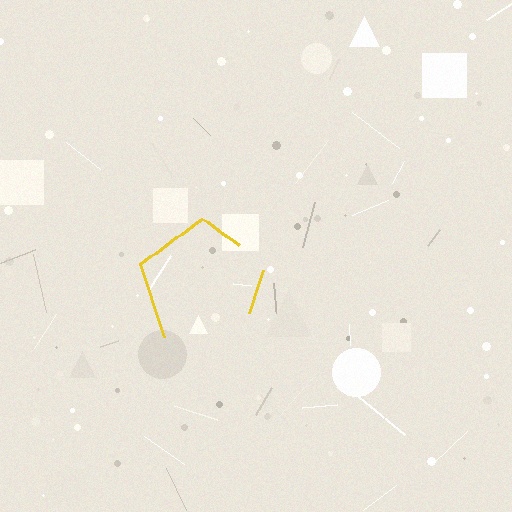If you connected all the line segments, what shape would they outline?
They would outline a pentagon.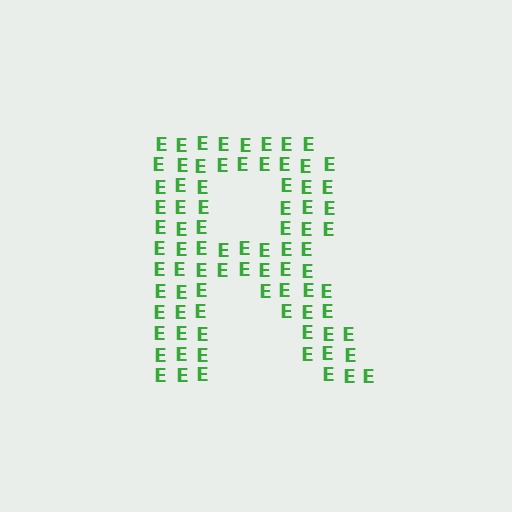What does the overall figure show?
The overall figure shows the letter R.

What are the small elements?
The small elements are letter E's.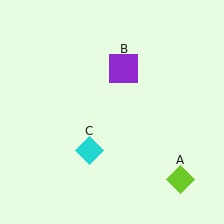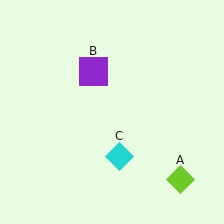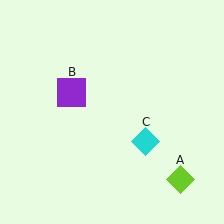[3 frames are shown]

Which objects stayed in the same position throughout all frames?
Lime diamond (object A) remained stationary.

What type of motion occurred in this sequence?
The purple square (object B), cyan diamond (object C) rotated counterclockwise around the center of the scene.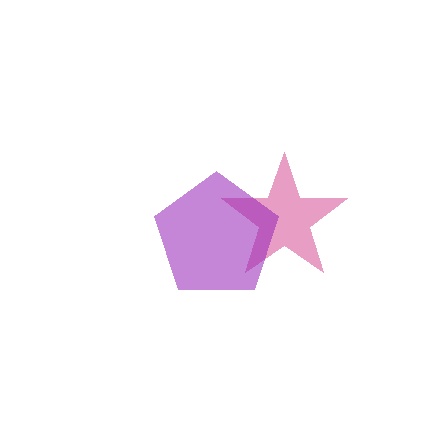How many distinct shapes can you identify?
There are 2 distinct shapes: a magenta star, a purple pentagon.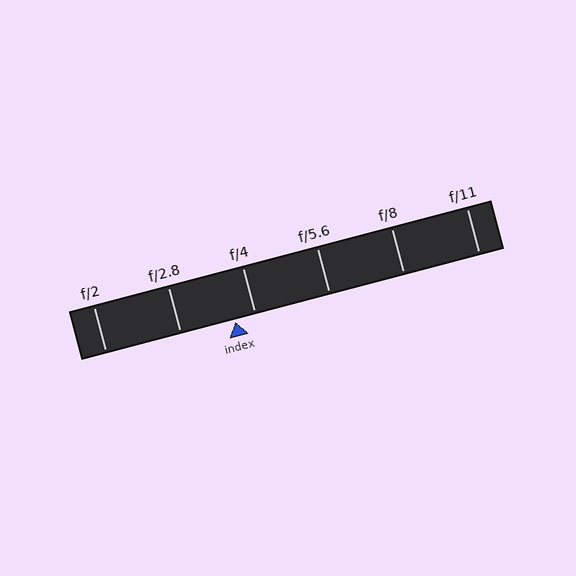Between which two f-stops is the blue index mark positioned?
The index mark is between f/2.8 and f/4.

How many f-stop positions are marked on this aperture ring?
There are 6 f-stop positions marked.